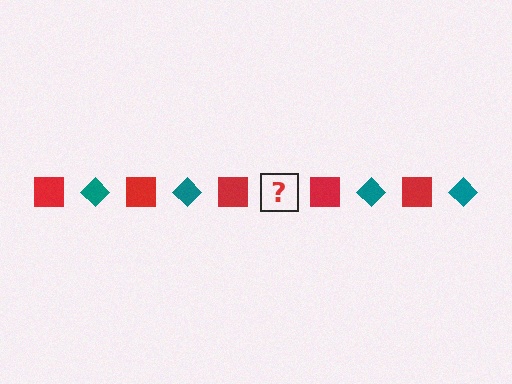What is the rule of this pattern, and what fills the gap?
The rule is that the pattern alternates between red square and teal diamond. The gap should be filled with a teal diamond.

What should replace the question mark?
The question mark should be replaced with a teal diamond.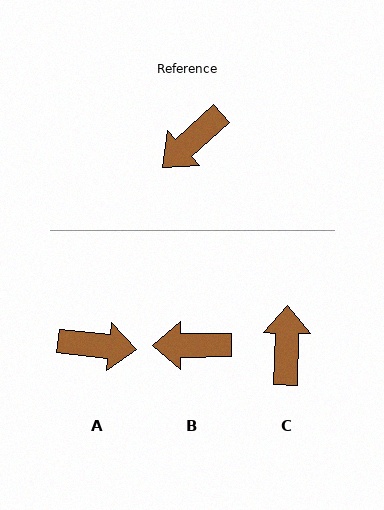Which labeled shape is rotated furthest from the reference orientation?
C, about 134 degrees away.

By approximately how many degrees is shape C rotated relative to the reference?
Approximately 134 degrees clockwise.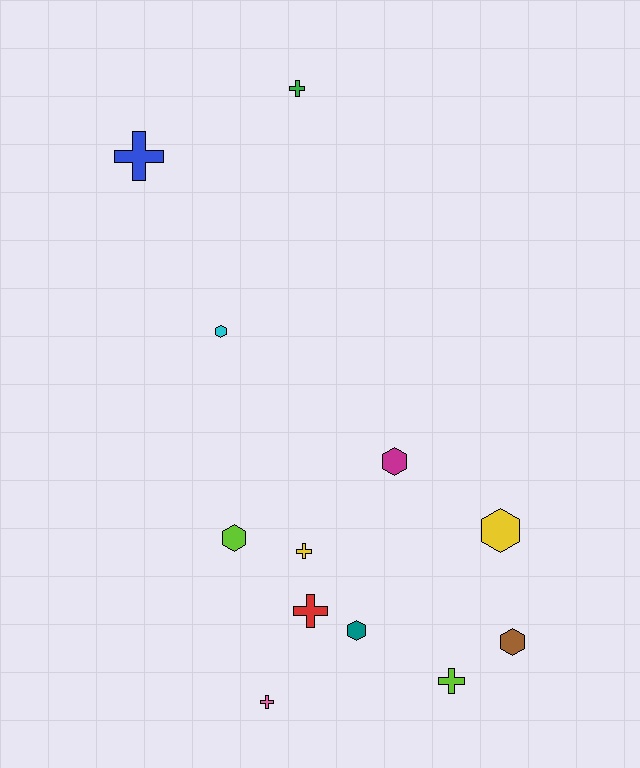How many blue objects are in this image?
There is 1 blue object.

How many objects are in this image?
There are 12 objects.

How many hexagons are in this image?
There are 6 hexagons.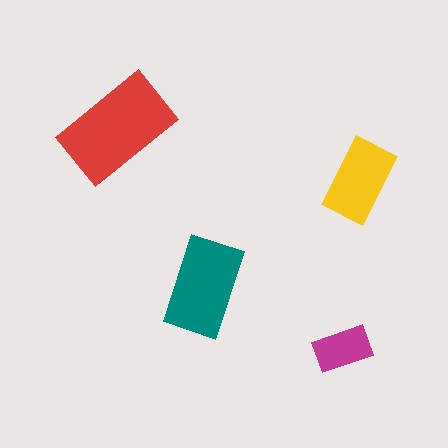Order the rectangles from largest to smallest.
the red one, the teal one, the yellow one, the magenta one.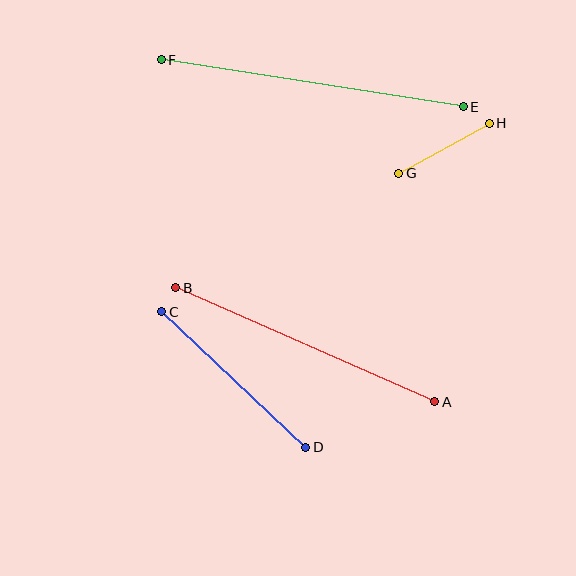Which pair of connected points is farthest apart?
Points E and F are farthest apart.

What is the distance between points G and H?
The distance is approximately 104 pixels.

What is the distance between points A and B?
The distance is approximately 283 pixels.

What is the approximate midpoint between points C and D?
The midpoint is at approximately (234, 379) pixels.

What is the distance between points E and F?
The distance is approximately 306 pixels.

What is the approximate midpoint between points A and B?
The midpoint is at approximately (305, 345) pixels.